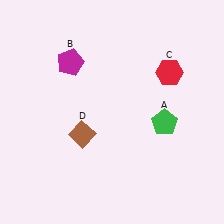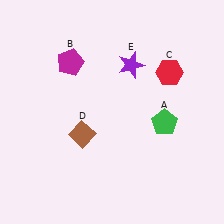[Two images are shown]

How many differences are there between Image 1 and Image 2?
There is 1 difference between the two images.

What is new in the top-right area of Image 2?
A purple star (E) was added in the top-right area of Image 2.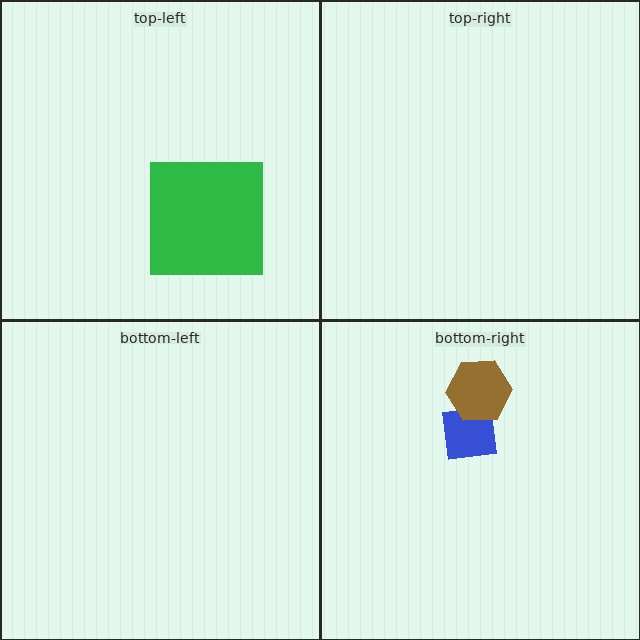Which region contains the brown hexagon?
The bottom-right region.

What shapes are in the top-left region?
The green square.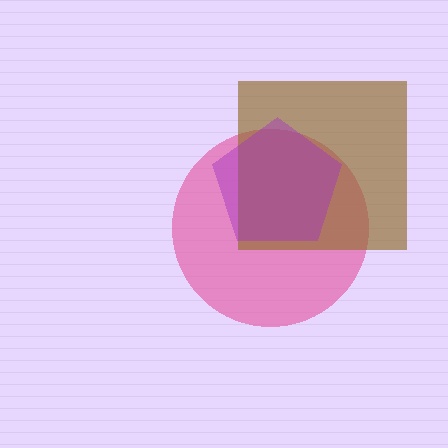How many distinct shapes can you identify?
There are 3 distinct shapes: a pink circle, a brown square, a purple pentagon.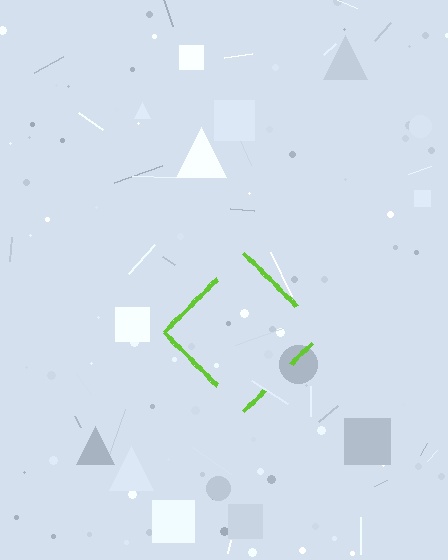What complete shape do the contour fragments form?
The contour fragments form a diamond.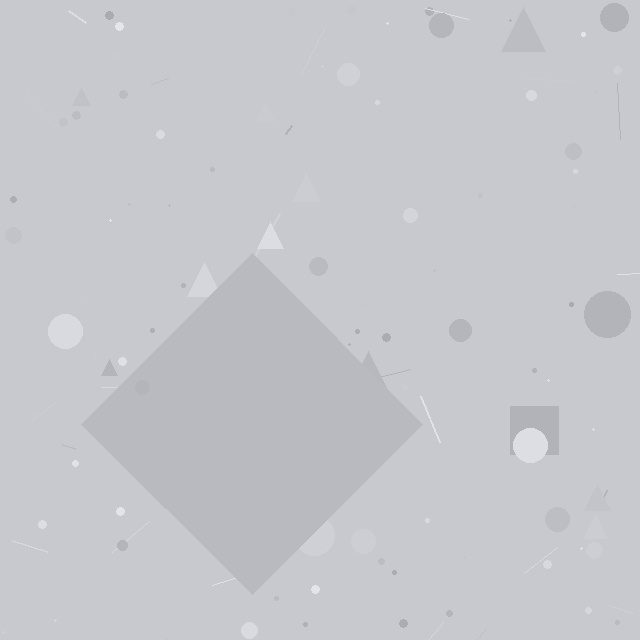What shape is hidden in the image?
A diamond is hidden in the image.